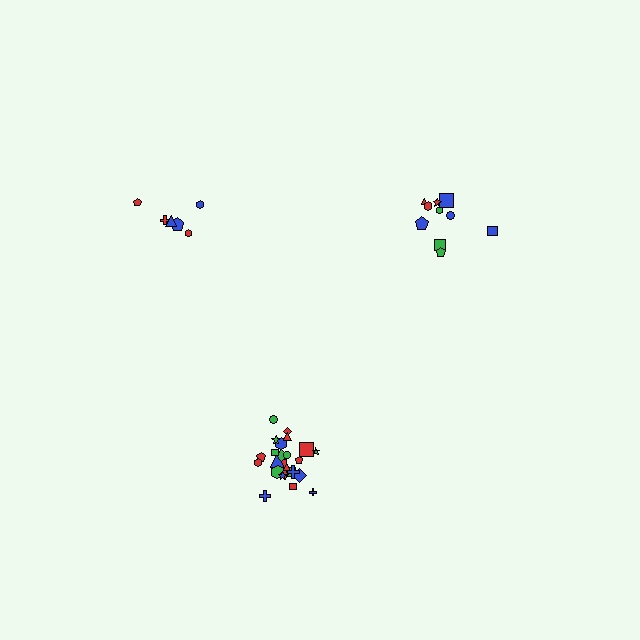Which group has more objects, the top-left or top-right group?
The top-right group.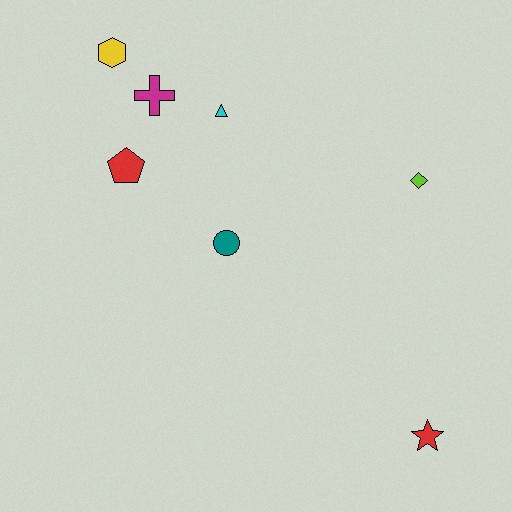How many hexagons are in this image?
There is 1 hexagon.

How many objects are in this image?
There are 7 objects.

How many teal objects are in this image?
There is 1 teal object.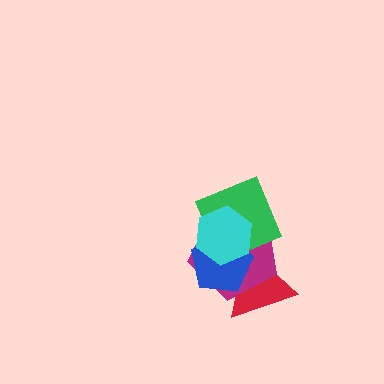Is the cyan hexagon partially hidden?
No, no other shape covers it.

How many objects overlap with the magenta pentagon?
4 objects overlap with the magenta pentagon.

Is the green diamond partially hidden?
Yes, it is partially covered by another shape.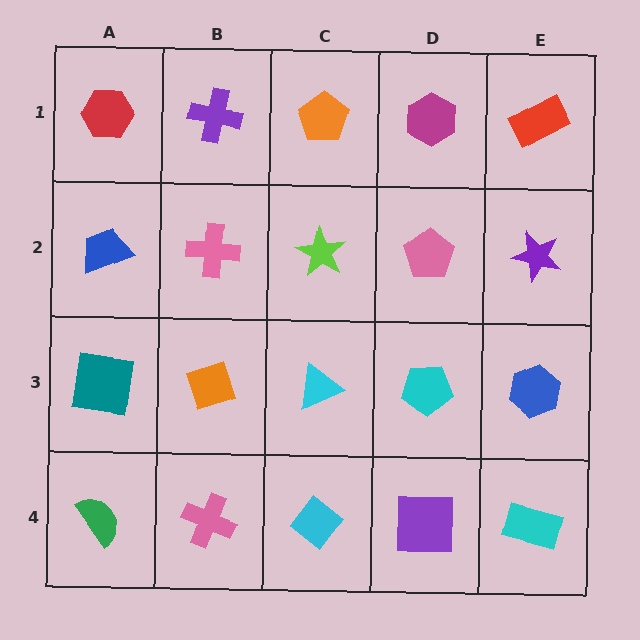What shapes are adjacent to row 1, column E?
A purple star (row 2, column E), a magenta hexagon (row 1, column D).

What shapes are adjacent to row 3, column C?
A lime star (row 2, column C), a cyan diamond (row 4, column C), an orange diamond (row 3, column B), a cyan pentagon (row 3, column D).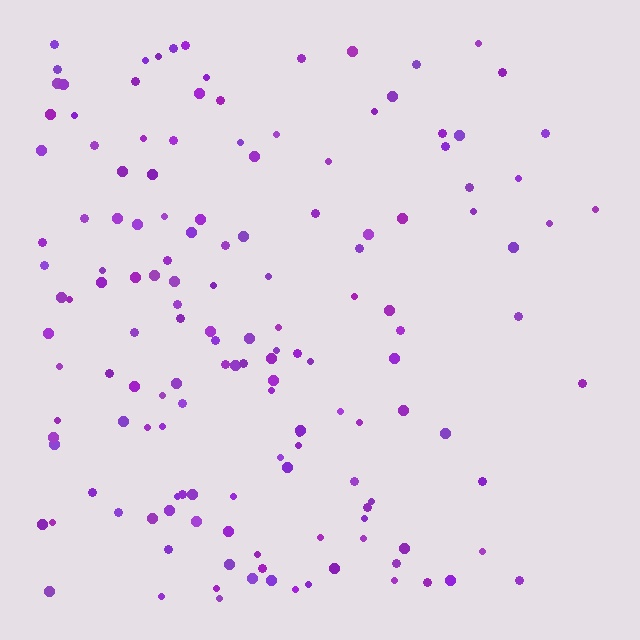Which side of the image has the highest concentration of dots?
The left.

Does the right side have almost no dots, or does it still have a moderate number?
Still a moderate number, just noticeably fewer than the left.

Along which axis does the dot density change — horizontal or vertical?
Horizontal.